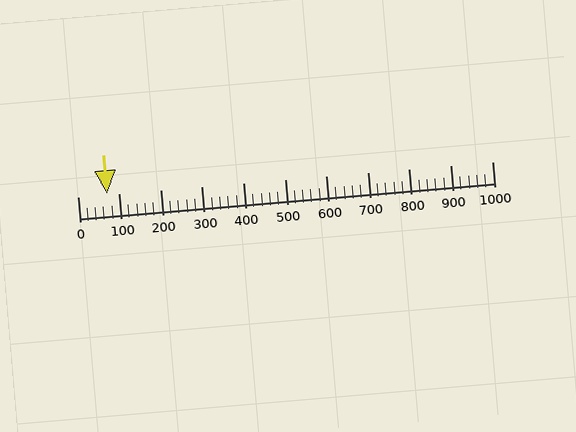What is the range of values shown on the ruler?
The ruler shows values from 0 to 1000.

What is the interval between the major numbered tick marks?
The major tick marks are spaced 100 units apart.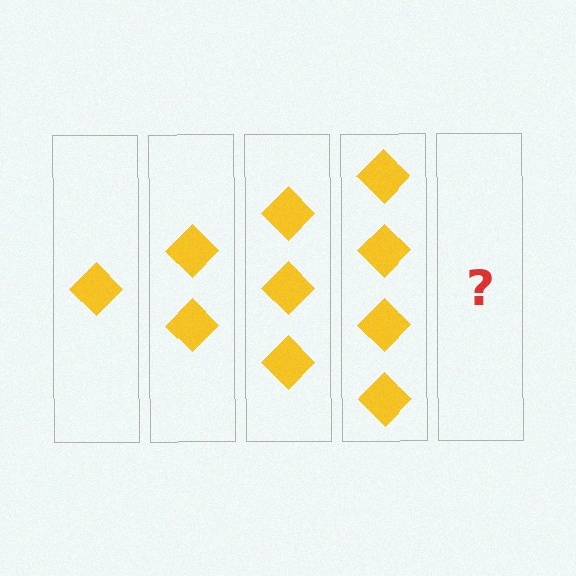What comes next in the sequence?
The next element should be 5 diamonds.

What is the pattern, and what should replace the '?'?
The pattern is that each step adds one more diamond. The '?' should be 5 diamonds.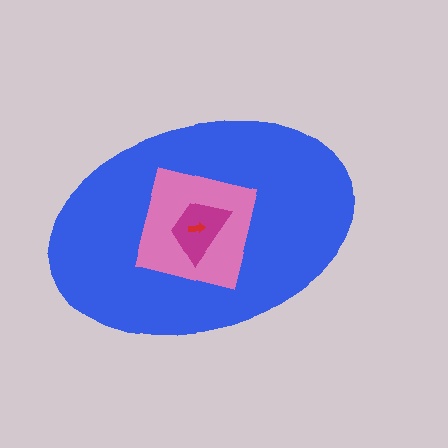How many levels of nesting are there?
4.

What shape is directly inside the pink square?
The magenta trapezoid.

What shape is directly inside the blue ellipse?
The pink square.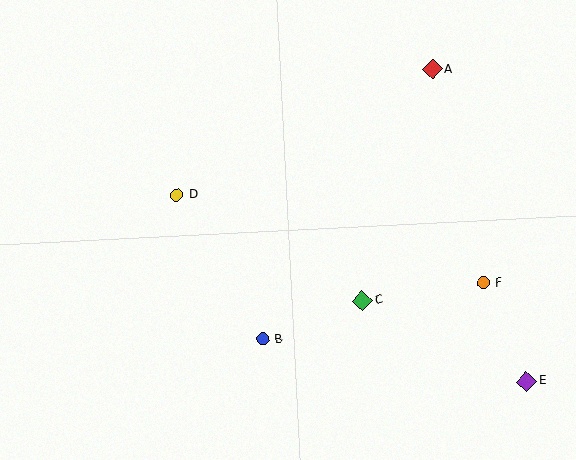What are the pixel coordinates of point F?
Point F is at (483, 283).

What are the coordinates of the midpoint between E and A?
The midpoint between E and A is at (480, 225).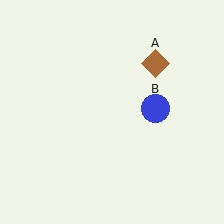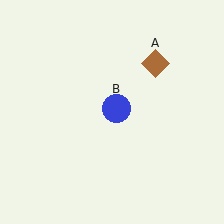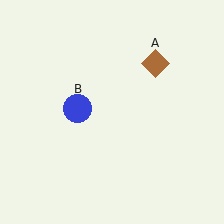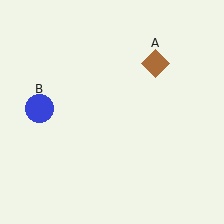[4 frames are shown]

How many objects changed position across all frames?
1 object changed position: blue circle (object B).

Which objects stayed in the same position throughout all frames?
Brown diamond (object A) remained stationary.